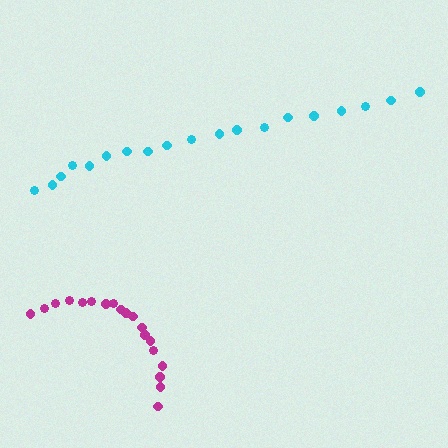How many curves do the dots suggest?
There are 2 distinct paths.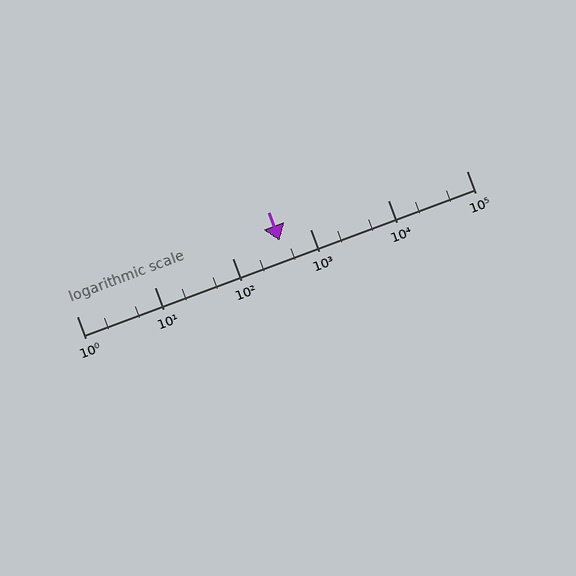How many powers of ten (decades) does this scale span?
The scale spans 5 decades, from 1 to 100000.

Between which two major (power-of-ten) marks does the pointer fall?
The pointer is between 100 and 1000.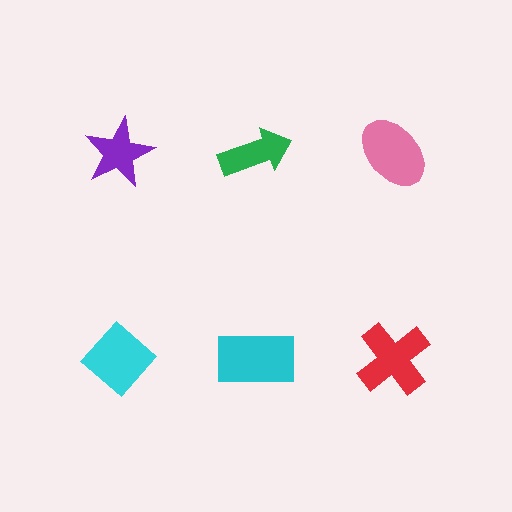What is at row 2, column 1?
A cyan diamond.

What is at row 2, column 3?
A red cross.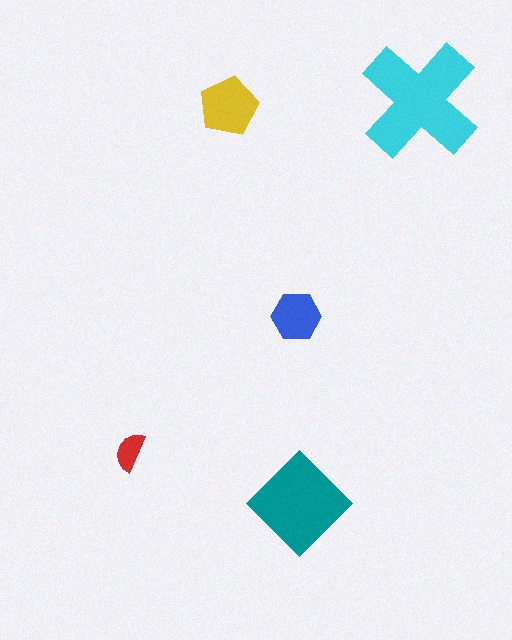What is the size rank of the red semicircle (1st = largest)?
5th.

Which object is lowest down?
The teal diamond is bottommost.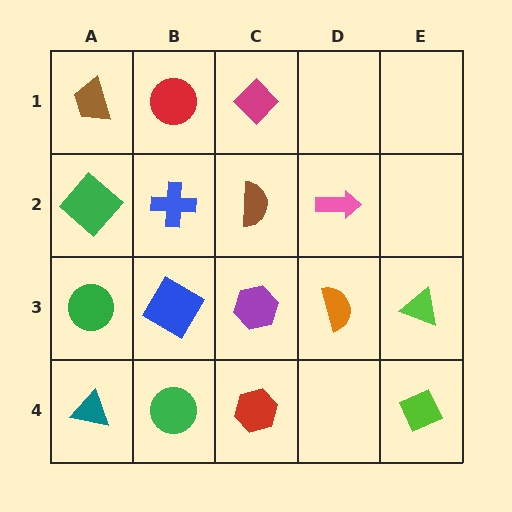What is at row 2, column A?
A green diamond.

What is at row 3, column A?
A green circle.